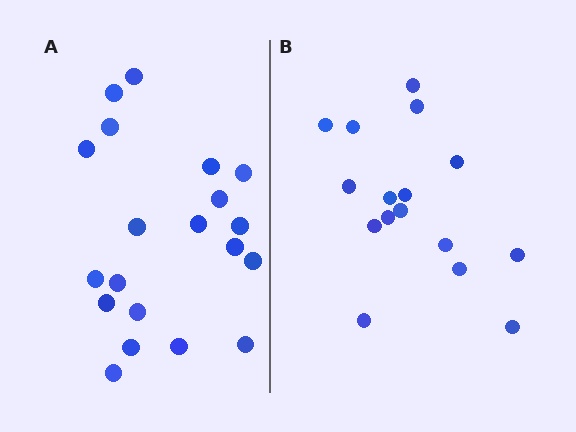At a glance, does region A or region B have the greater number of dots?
Region A (the left region) has more dots.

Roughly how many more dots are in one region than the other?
Region A has about 4 more dots than region B.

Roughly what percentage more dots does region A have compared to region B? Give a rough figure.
About 25% more.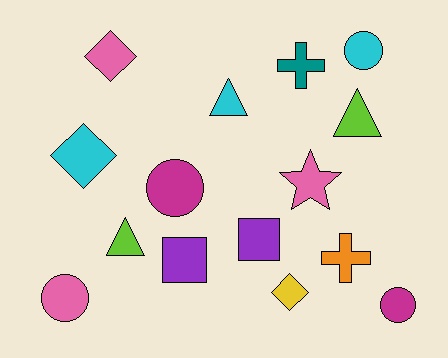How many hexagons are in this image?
There are no hexagons.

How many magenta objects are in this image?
There are 2 magenta objects.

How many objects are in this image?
There are 15 objects.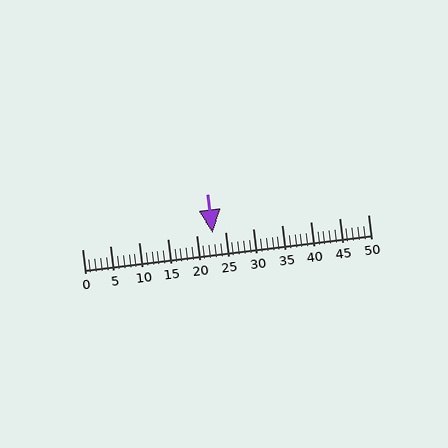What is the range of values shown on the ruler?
The ruler shows values from 0 to 50.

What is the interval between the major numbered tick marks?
The major tick marks are spaced 5 units apart.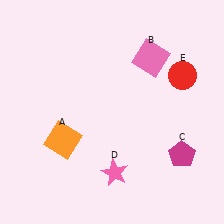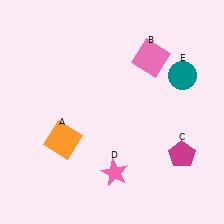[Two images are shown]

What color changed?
The circle (E) changed from red in Image 1 to teal in Image 2.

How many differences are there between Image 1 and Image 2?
There is 1 difference between the two images.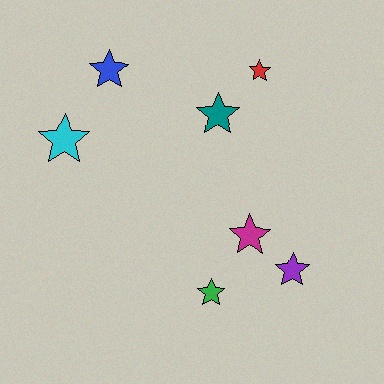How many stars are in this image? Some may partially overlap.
There are 7 stars.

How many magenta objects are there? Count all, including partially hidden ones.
There is 1 magenta object.